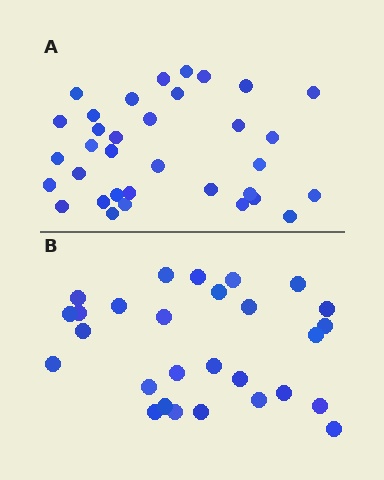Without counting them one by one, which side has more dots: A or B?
Region A (the top region) has more dots.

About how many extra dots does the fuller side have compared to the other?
Region A has about 6 more dots than region B.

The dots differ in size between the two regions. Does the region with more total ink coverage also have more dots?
No. Region B has more total ink coverage because its dots are larger, but region A actually contains more individual dots. Total area can be misleading — the number of items is what matters here.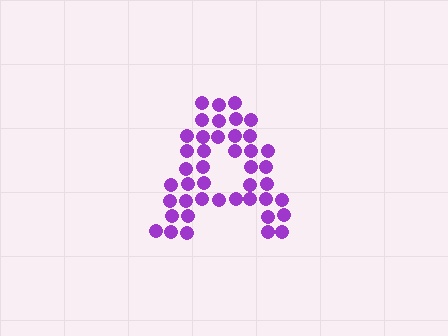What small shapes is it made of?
It is made of small circles.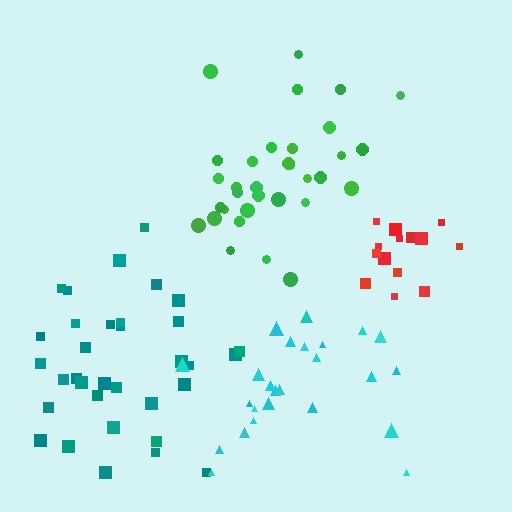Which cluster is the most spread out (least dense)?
Cyan.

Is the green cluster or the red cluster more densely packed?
Red.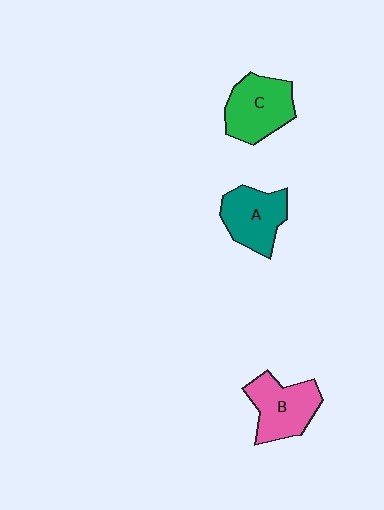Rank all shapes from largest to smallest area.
From largest to smallest: C (green), B (pink), A (teal).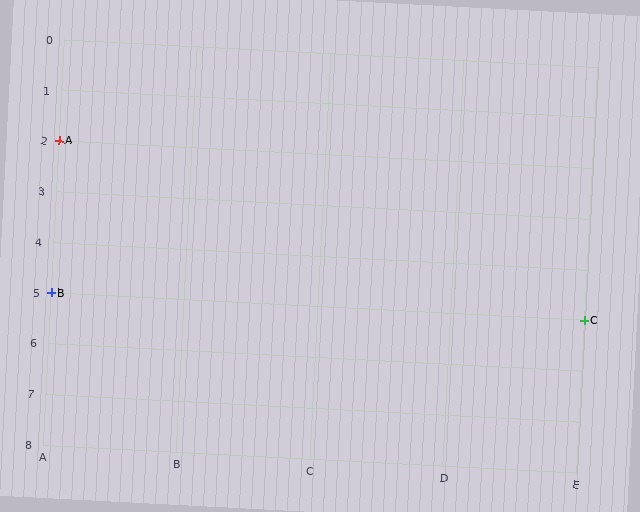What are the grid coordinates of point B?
Point B is at grid coordinates (A, 5).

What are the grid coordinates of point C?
Point C is at grid coordinates (E, 5).